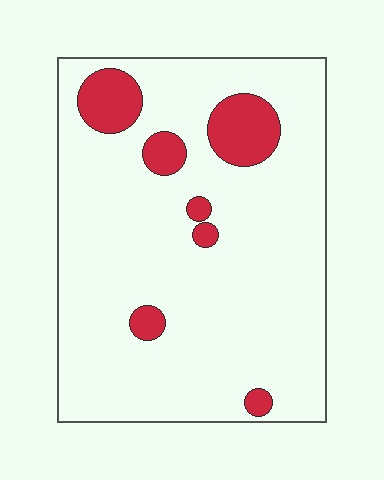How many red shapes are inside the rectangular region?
7.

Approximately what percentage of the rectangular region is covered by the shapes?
Approximately 10%.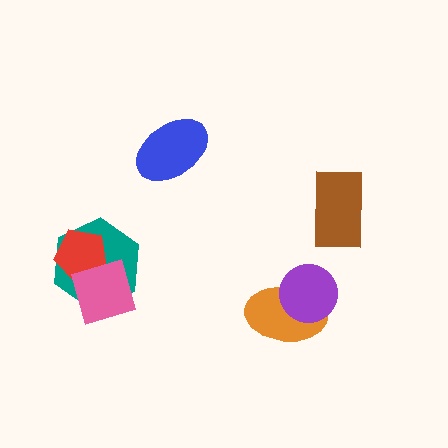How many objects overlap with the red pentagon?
2 objects overlap with the red pentagon.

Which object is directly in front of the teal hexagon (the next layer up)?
The red pentagon is directly in front of the teal hexagon.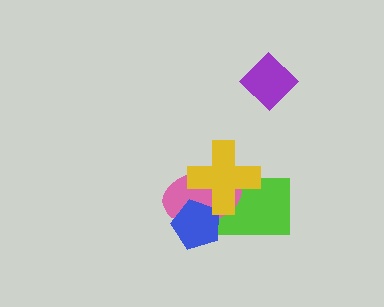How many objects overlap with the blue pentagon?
3 objects overlap with the blue pentagon.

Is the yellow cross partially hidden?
No, no other shape covers it.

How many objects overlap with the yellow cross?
3 objects overlap with the yellow cross.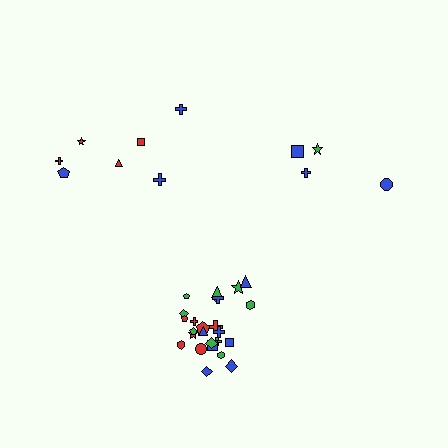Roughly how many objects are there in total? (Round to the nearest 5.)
Roughly 35 objects in total.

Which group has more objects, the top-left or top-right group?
The top-left group.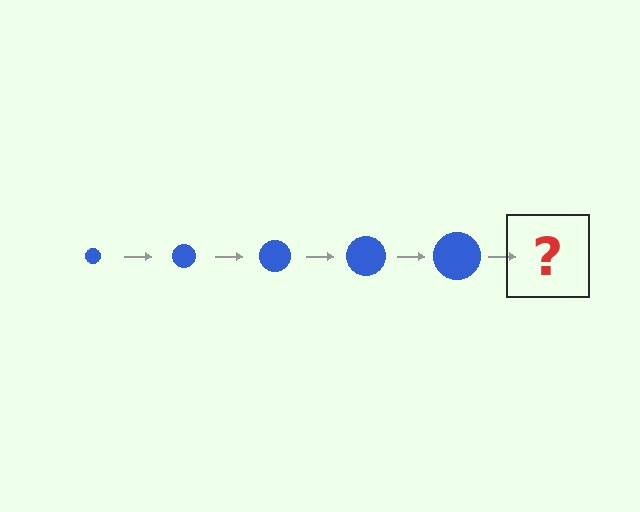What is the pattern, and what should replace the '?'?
The pattern is that the circle gets progressively larger each step. The '?' should be a blue circle, larger than the previous one.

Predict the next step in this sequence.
The next step is a blue circle, larger than the previous one.